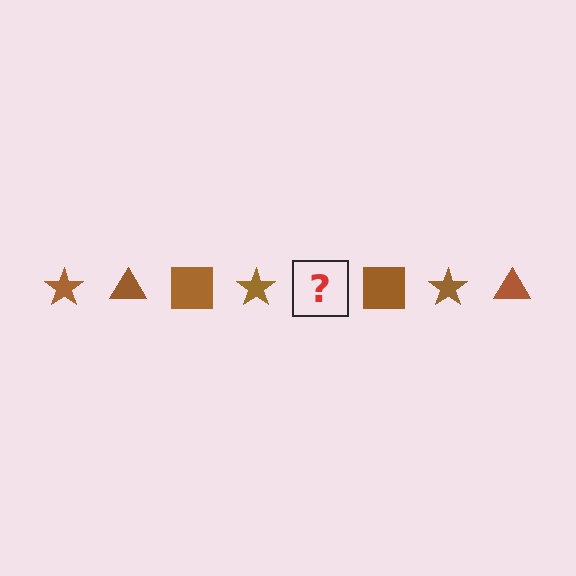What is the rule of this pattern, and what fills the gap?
The rule is that the pattern cycles through star, triangle, square shapes in brown. The gap should be filled with a brown triangle.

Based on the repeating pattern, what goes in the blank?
The blank should be a brown triangle.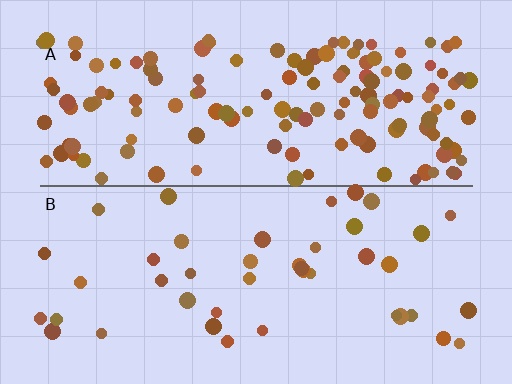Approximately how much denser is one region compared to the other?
Approximately 3.3× — region A over region B.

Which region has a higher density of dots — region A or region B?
A (the top).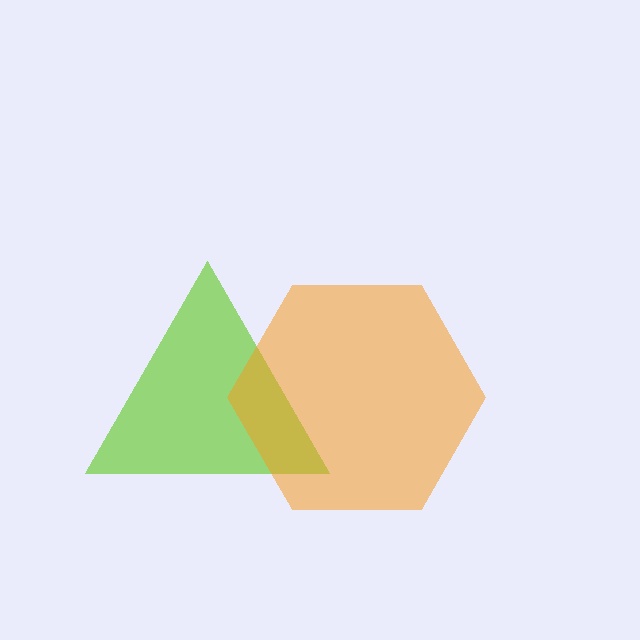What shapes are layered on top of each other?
The layered shapes are: a lime triangle, an orange hexagon.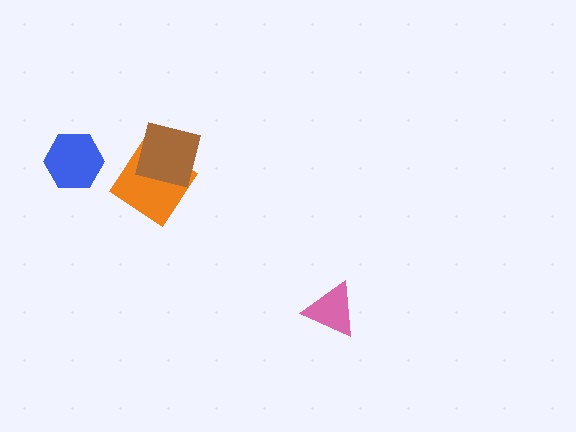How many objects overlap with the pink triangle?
0 objects overlap with the pink triangle.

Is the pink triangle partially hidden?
No, no other shape covers it.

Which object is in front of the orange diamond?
The brown square is in front of the orange diamond.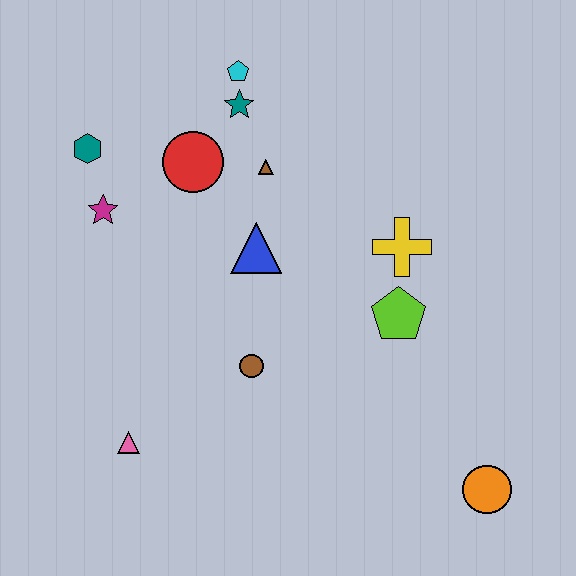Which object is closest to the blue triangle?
The brown triangle is closest to the blue triangle.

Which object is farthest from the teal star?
The orange circle is farthest from the teal star.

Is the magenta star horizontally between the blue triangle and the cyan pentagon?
No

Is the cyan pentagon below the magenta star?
No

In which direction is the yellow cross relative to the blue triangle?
The yellow cross is to the right of the blue triangle.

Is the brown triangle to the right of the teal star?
Yes